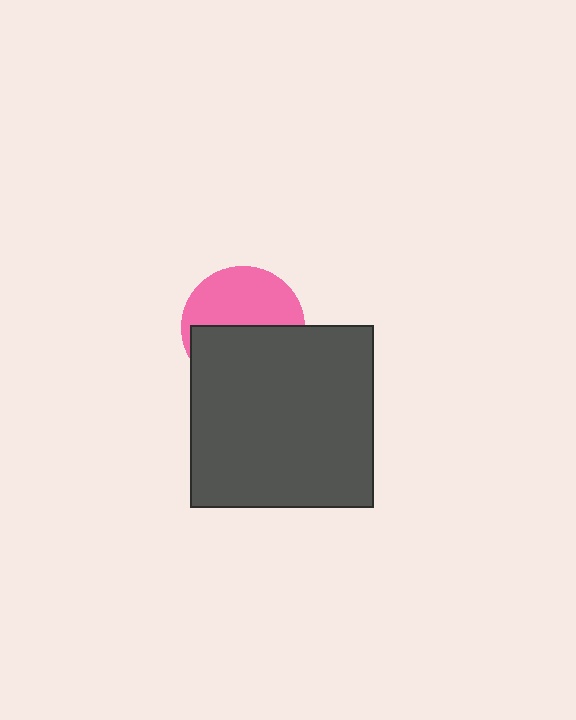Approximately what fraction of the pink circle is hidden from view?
Roughly 50% of the pink circle is hidden behind the dark gray square.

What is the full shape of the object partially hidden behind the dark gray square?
The partially hidden object is a pink circle.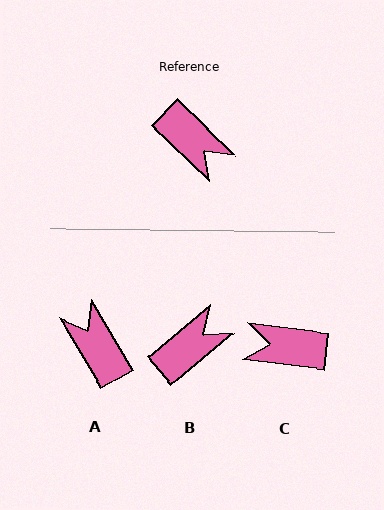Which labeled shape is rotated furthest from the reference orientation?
A, about 164 degrees away.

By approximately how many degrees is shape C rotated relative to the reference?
Approximately 143 degrees clockwise.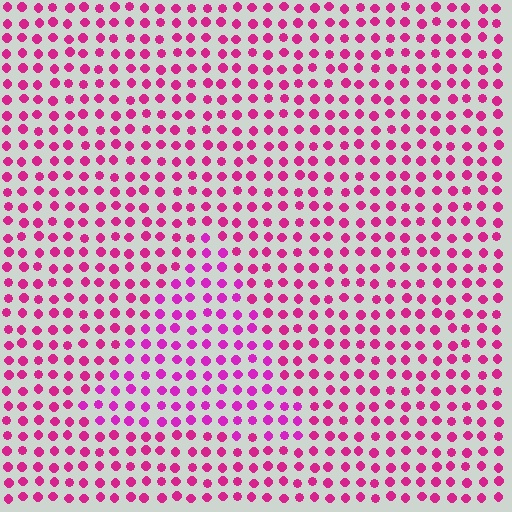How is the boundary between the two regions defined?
The boundary is defined purely by a slight shift in hue (about 18 degrees). Spacing, size, and orientation are identical on both sides.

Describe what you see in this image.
The image is filled with small magenta elements in a uniform arrangement. A triangle-shaped region is visible where the elements are tinted to a slightly different hue, forming a subtle color boundary.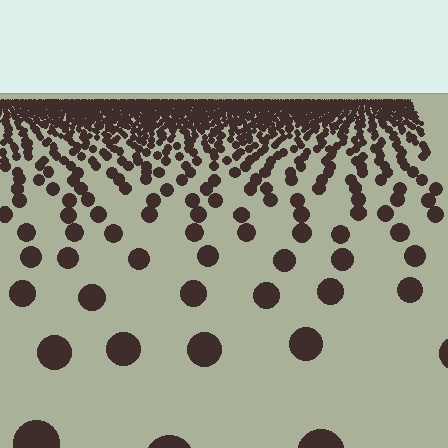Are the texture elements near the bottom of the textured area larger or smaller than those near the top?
Larger. Near the bottom, elements are closer to the viewer and appear at a bigger on-screen size.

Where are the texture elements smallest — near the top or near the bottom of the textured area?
Near the top.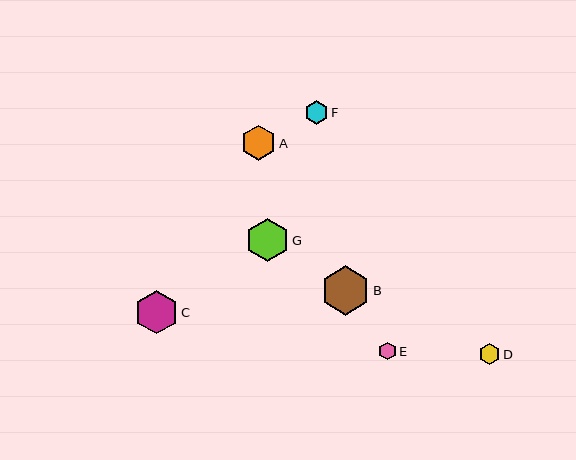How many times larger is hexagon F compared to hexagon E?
Hexagon F is approximately 1.3 times the size of hexagon E.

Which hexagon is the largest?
Hexagon B is the largest with a size of approximately 49 pixels.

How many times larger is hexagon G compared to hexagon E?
Hexagon G is approximately 2.5 times the size of hexagon E.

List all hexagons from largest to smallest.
From largest to smallest: B, C, G, A, F, D, E.